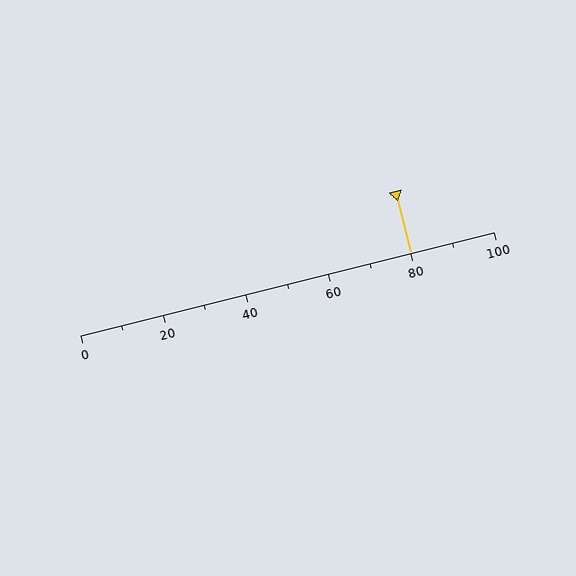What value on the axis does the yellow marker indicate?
The marker indicates approximately 80.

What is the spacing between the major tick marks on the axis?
The major ticks are spaced 20 apart.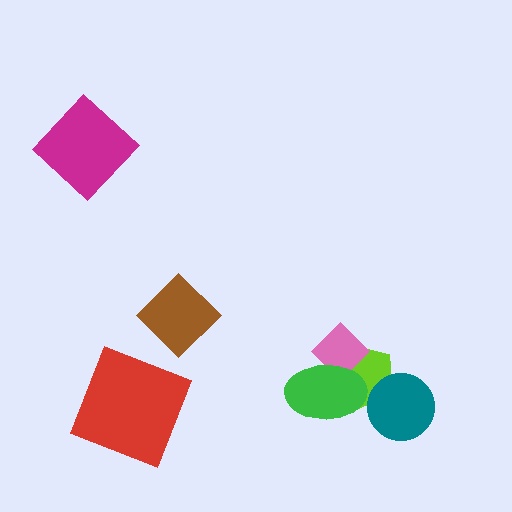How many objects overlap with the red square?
0 objects overlap with the red square.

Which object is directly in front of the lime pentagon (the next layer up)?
The pink diamond is directly in front of the lime pentagon.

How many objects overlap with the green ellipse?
2 objects overlap with the green ellipse.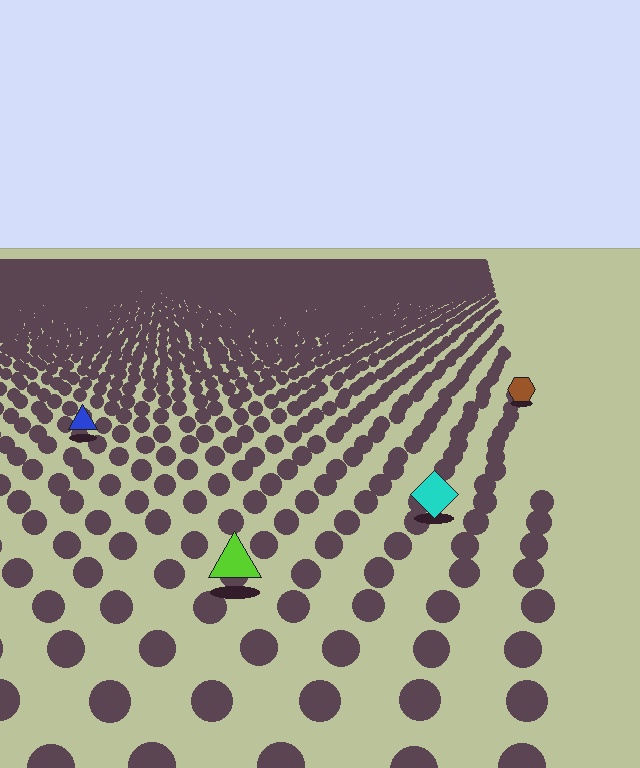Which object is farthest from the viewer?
The brown hexagon is farthest from the viewer. It appears smaller and the ground texture around it is denser.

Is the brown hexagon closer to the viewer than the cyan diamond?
No. The cyan diamond is closer — you can tell from the texture gradient: the ground texture is coarser near it.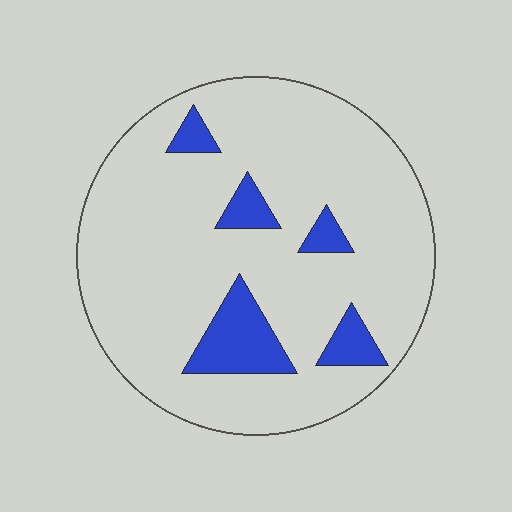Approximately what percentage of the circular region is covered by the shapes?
Approximately 15%.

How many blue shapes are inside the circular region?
5.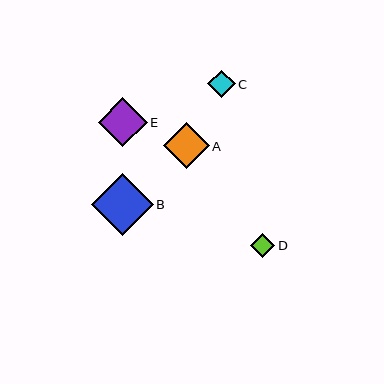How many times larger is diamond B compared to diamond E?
Diamond B is approximately 1.3 times the size of diamond E.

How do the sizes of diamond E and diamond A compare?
Diamond E and diamond A are approximately the same size.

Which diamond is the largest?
Diamond B is the largest with a size of approximately 61 pixels.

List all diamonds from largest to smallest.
From largest to smallest: B, E, A, C, D.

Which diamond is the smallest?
Diamond D is the smallest with a size of approximately 24 pixels.